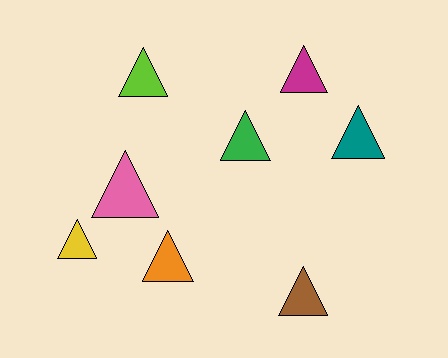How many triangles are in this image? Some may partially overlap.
There are 8 triangles.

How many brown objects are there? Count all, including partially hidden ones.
There is 1 brown object.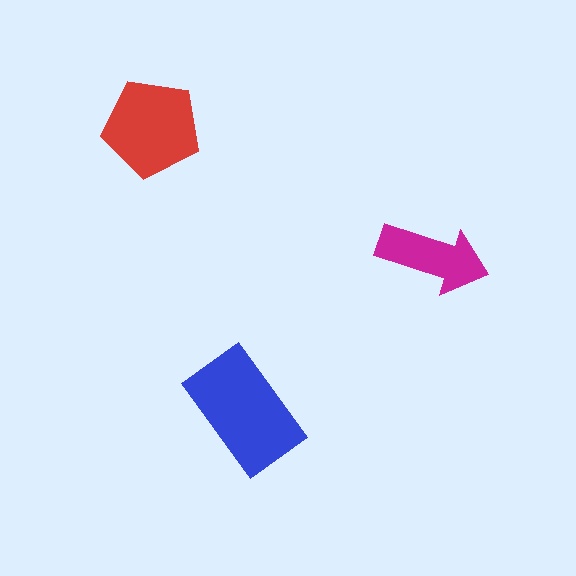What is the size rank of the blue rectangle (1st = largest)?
1st.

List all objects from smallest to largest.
The magenta arrow, the red pentagon, the blue rectangle.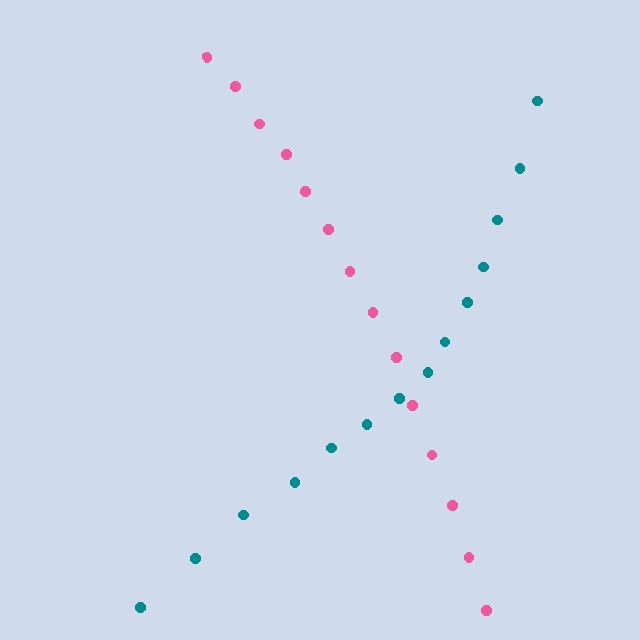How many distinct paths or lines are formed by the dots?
There are 2 distinct paths.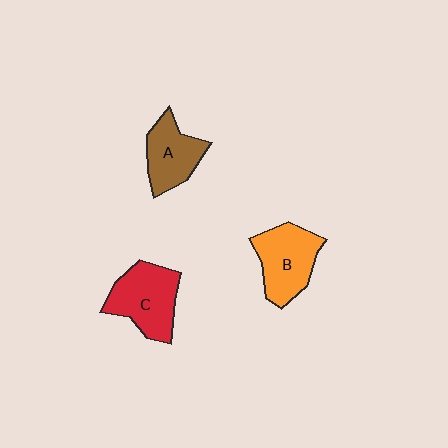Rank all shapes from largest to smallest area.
From largest to smallest: C (red), B (orange), A (brown).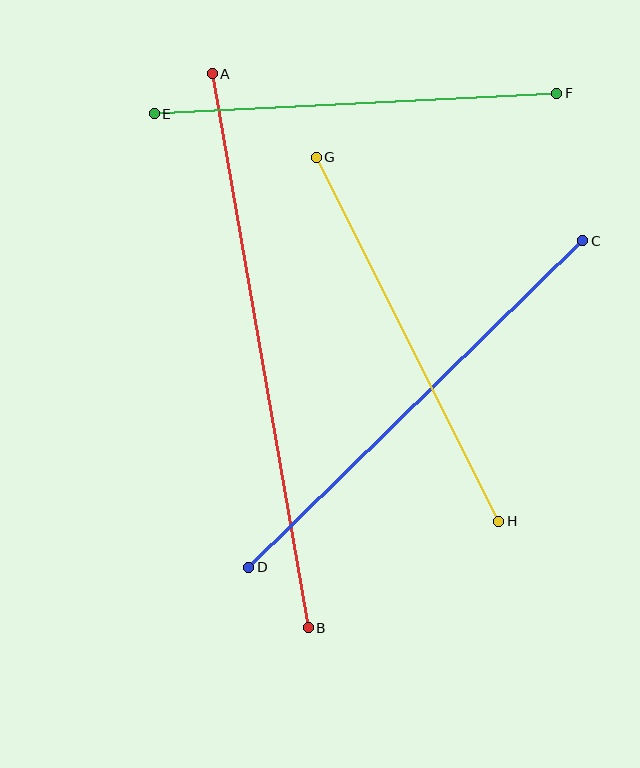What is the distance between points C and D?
The distance is approximately 467 pixels.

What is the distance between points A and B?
The distance is approximately 562 pixels.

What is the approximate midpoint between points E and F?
The midpoint is at approximately (355, 103) pixels.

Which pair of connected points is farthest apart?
Points A and B are farthest apart.